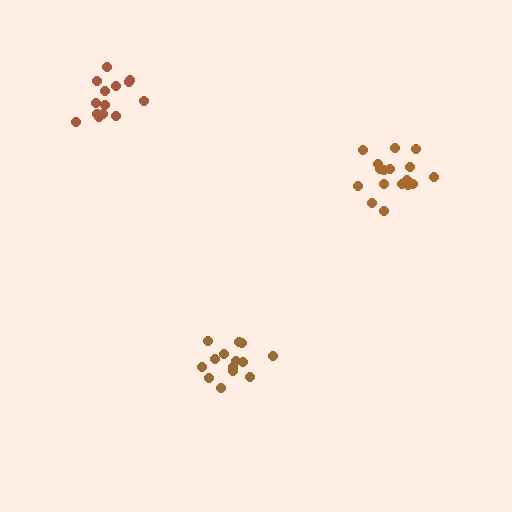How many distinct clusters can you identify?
There are 3 distinct clusters.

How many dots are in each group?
Group 1: 17 dots, Group 2: 14 dots, Group 3: 14 dots (45 total).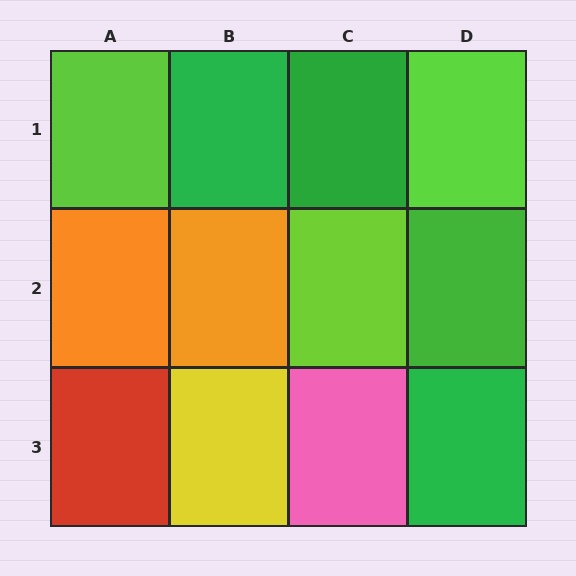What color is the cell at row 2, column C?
Lime.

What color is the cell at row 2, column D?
Green.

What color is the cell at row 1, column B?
Green.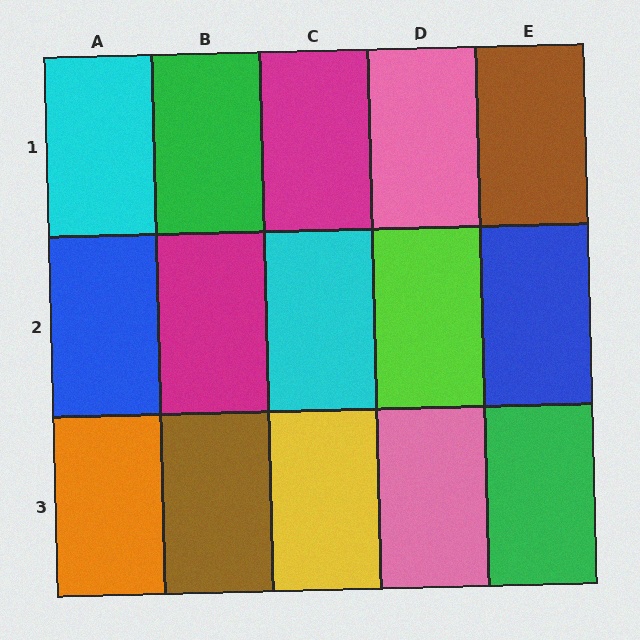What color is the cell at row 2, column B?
Magenta.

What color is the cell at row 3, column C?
Yellow.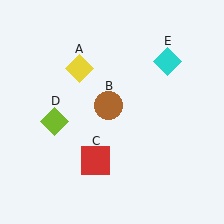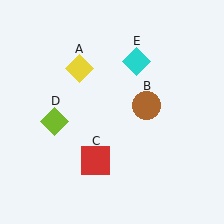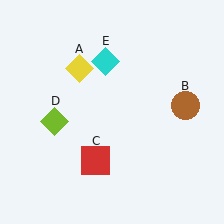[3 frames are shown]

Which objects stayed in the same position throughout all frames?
Yellow diamond (object A) and red square (object C) and lime diamond (object D) remained stationary.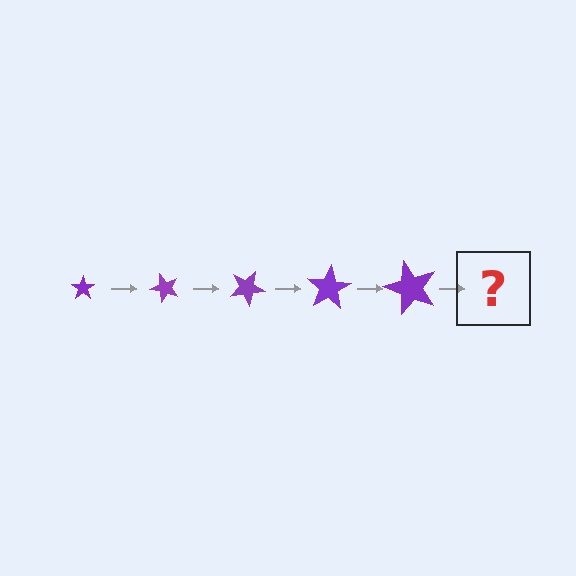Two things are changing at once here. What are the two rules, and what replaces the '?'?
The two rules are that the star grows larger each step and it rotates 50 degrees each step. The '?' should be a star, larger than the previous one and rotated 250 degrees from the start.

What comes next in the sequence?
The next element should be a star, larger than the previous one and rotated 250 degrees from the start.